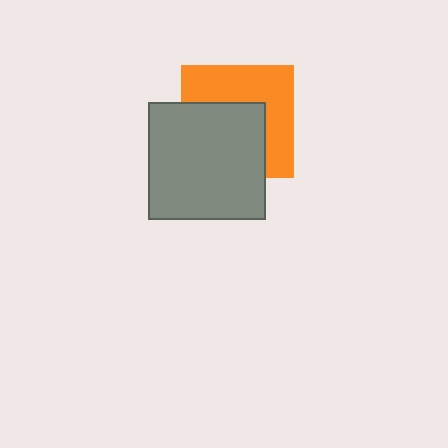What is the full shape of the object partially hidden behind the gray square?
The partially hidden object is an orange square.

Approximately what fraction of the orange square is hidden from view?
Roughly 51% of the orange square is hidden behind the gray square.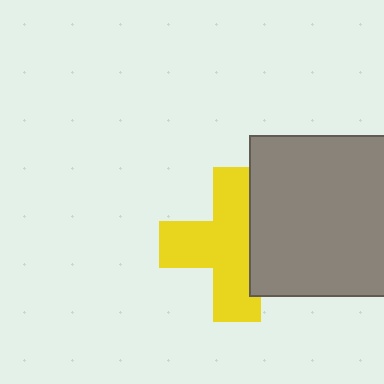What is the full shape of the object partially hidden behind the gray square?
The partially hidden object is a yellow cross.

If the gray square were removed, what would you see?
You would see the complete yellow cross.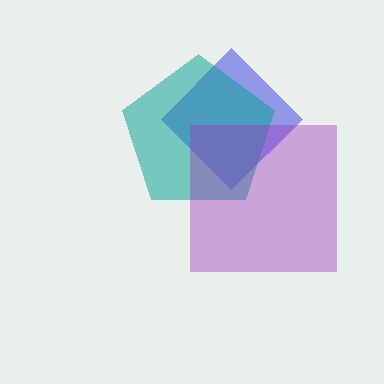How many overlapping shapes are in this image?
There are 3 overlapping shapes in the image.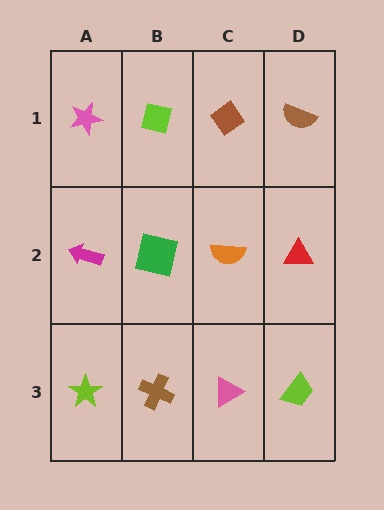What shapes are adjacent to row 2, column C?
A brown diamond (row 1, column C), a pink triangle (row 3, column C), a green square (row 2, column B), a red triangle (row 2, column D).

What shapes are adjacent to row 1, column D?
A red triangle (row 2, column D), a brown diamond (row 1, column C).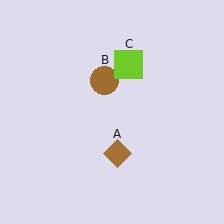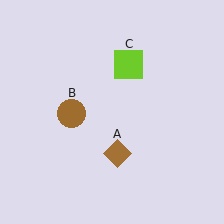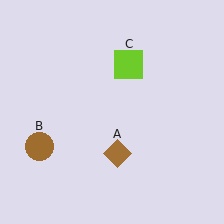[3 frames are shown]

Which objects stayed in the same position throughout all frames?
Brown diamond (object A) and lime square (object C) remained stationary.